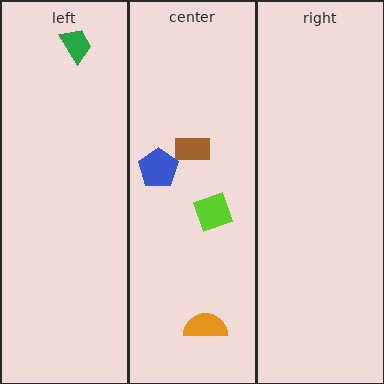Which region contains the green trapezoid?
The left region.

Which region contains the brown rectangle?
The center region.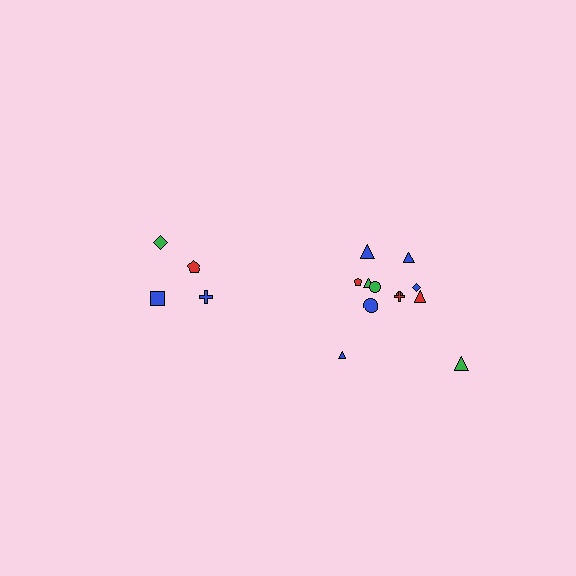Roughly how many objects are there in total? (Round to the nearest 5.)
Roughly 15 objects in total.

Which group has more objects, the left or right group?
The right group.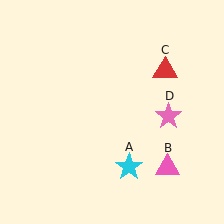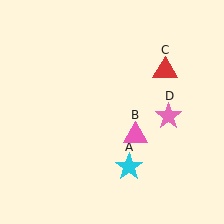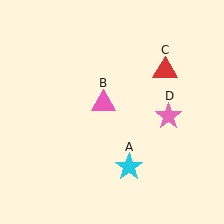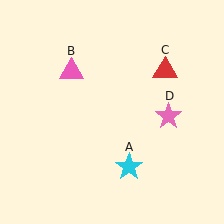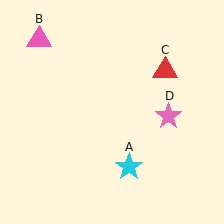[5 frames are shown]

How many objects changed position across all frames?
1 object changed position: pink triangle (object B).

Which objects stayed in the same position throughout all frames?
Cyan star (object A) and red triangle (object C) and pink star (object D) remained stationary.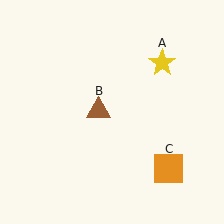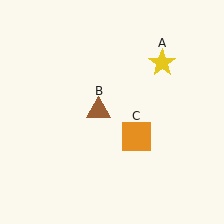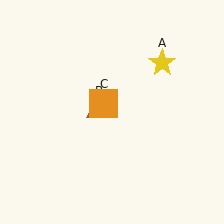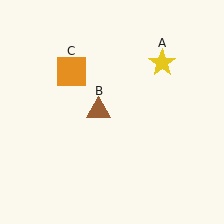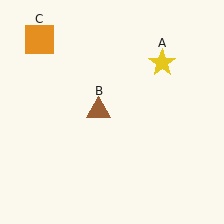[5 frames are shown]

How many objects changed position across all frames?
1 object changed position: orange square (object C).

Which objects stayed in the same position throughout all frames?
Yellow star (object A) and brown triangle (object B) remained stationary.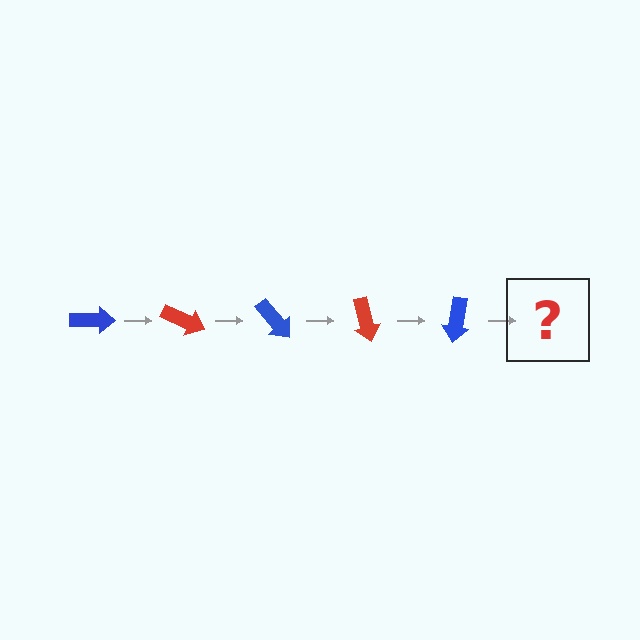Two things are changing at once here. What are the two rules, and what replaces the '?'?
The two rules are that it rotates 25 degrees each step and the color cycles through blue and red. The '?' should be a red arrow, rotated 125 degrees from the start.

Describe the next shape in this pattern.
It should be a red arrow, rotated 125 degrees from the start.